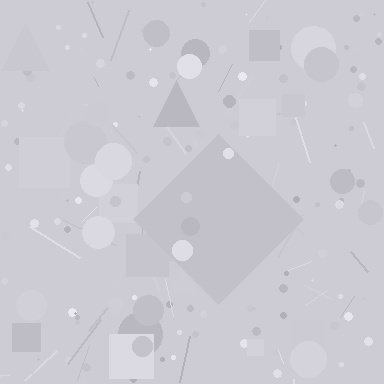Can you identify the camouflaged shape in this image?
The camouflaged shape is a diamond.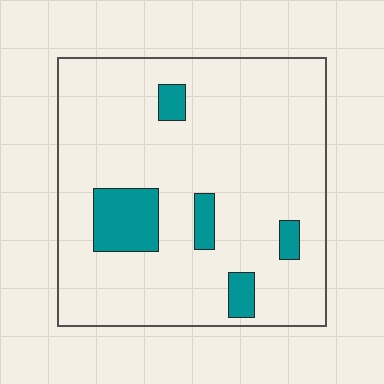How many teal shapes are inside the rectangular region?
5.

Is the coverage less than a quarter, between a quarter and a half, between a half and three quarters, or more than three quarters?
Less than a quarter.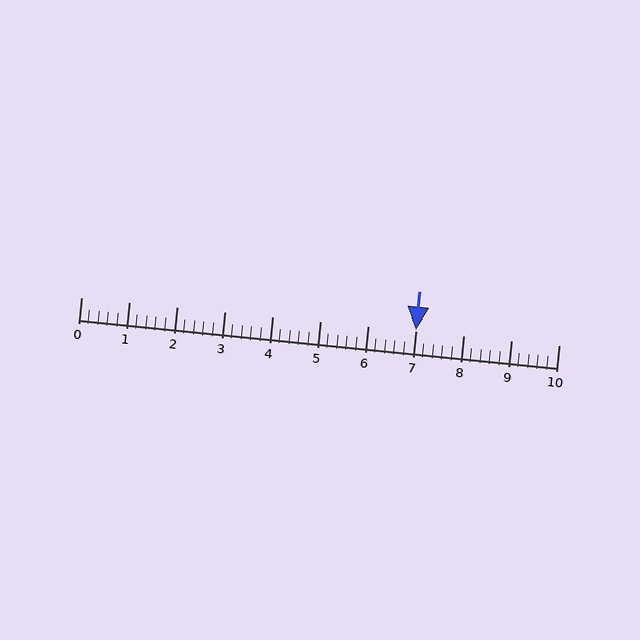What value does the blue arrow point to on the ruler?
The blue arrow points to approximately 7.0.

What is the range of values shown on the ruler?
The ruler shows values from 0 to 10.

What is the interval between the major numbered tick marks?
The major tick marks are spaced 1 units apart.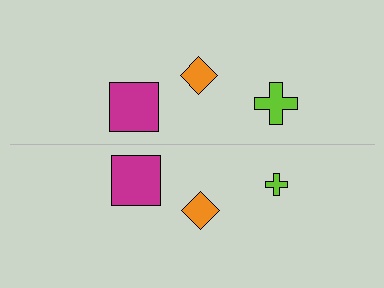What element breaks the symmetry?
The lime cross on the bottom side has a different size than its mirror counterpart.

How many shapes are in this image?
There are 6 shapes in this image.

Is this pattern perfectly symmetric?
No, the pattern is not perfectly symmetric. The lime cross on the bottom side has a different size than its mirror counterpart.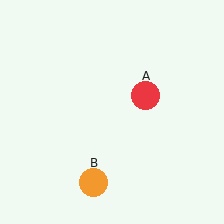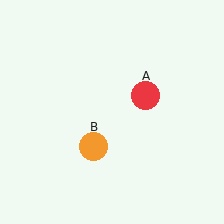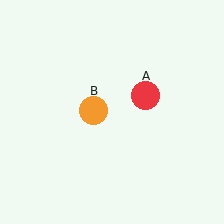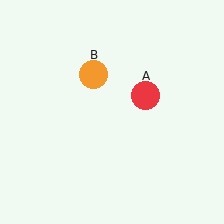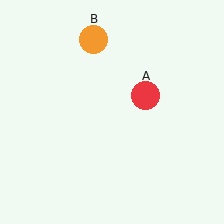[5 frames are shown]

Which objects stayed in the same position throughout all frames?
Red circle (object A) remained stationary.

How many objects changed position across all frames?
1 object changed position: orange circle (object B).